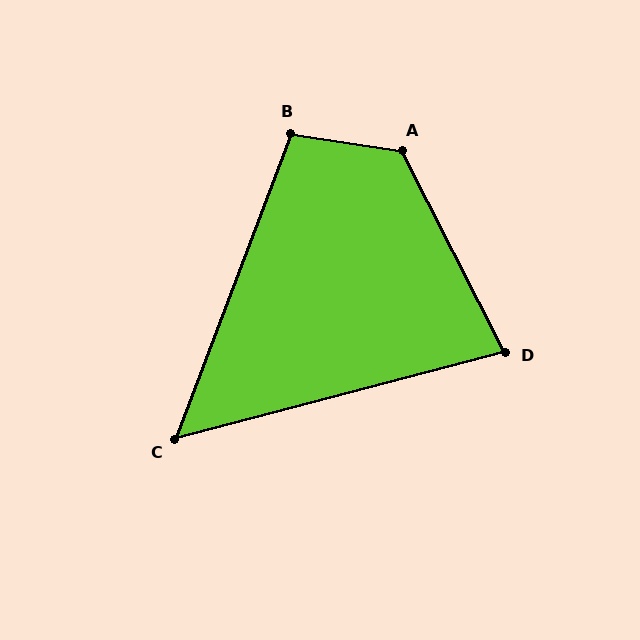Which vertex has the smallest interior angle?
C, at approximately 54 degrees.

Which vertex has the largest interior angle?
A, at approximately 126 degrees.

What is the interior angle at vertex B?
Approximately 102 degrees (obtuse).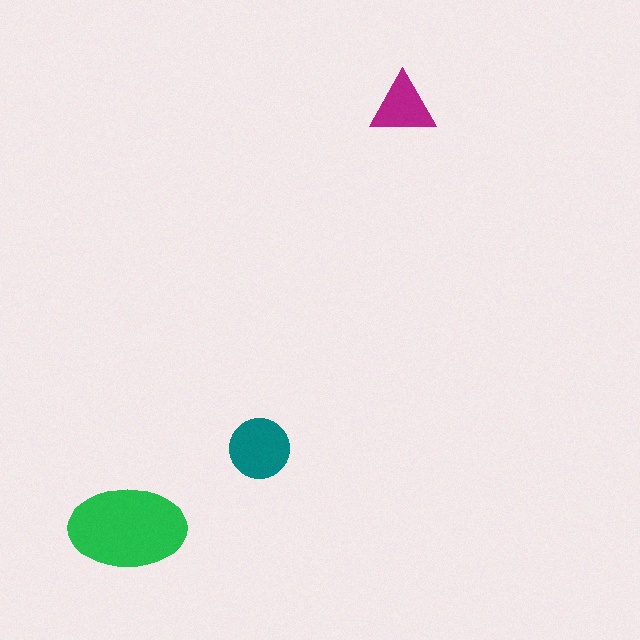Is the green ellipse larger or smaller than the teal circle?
Larger.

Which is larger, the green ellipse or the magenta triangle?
The green ellipse.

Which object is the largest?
The green ellipse.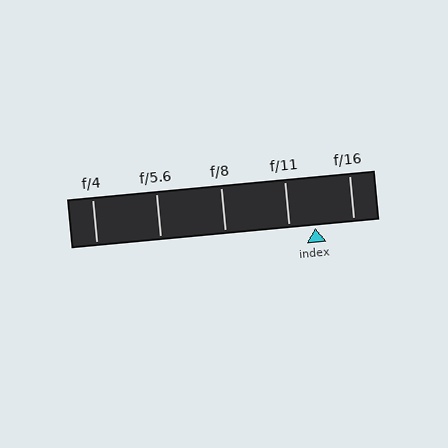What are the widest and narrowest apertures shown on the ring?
The widest aperture shown is f/4 and the narrowest is f/16.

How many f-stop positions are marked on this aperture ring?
There are 5 f-stop positions marked.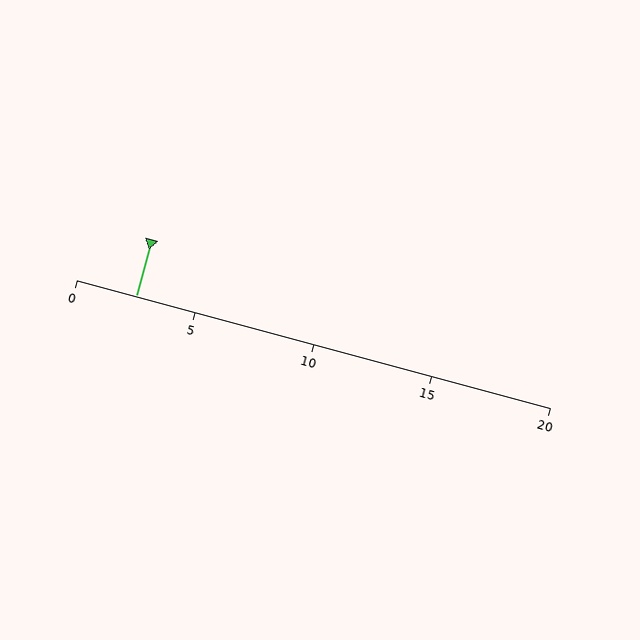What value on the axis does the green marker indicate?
The marker indicates approximately 2.5.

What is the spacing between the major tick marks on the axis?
The major ticks are spaced 5 apart.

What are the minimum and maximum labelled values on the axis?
The axis runs from 0 to 20.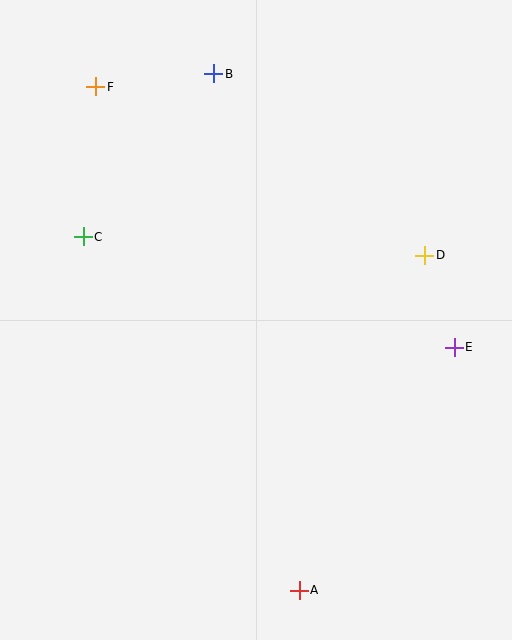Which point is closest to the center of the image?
Point D at (425, 255) is closest to the center.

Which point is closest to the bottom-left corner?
Point A is closest to the bottom-left corner.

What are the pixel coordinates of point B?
Point B is at (214, 74).